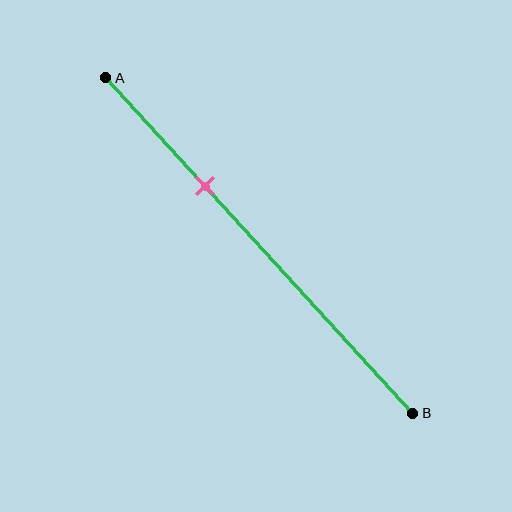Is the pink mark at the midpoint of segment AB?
No, the mark is at about 30% from A, not at the 50% midpoint.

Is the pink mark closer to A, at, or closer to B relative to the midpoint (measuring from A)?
The pink mark is closer to point A than the midpoint of segment AB.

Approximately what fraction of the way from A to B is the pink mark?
The pink mark is approximately 30% of the way from A to B.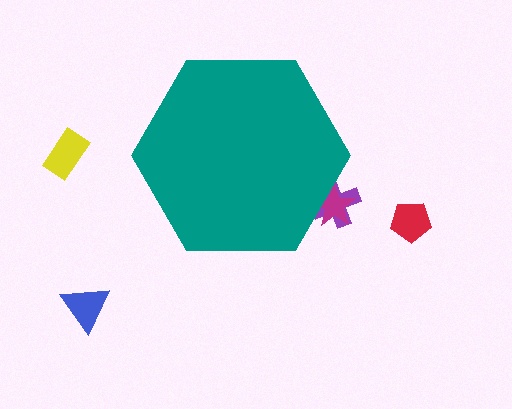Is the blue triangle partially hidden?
No, the blue triangle is fully visible.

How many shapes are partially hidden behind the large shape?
2 shapes are partially hidden.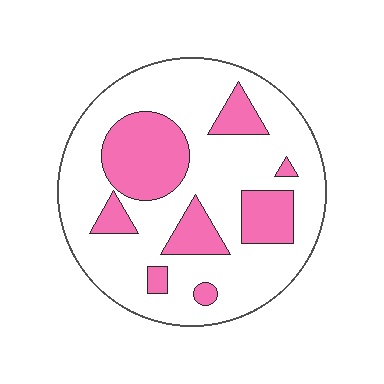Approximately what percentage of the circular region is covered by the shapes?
Approximately 25%.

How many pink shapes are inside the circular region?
8.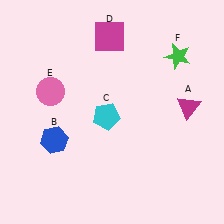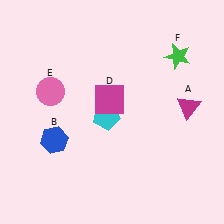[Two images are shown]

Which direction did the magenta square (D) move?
The magenta square (D) moved down.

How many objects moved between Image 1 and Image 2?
1 object moved between the two images.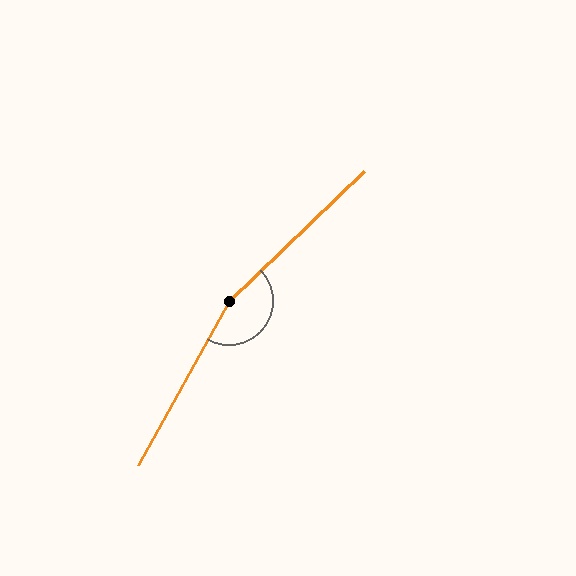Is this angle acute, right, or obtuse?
It is obtuse.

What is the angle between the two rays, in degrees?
Approximately 163 degrees.